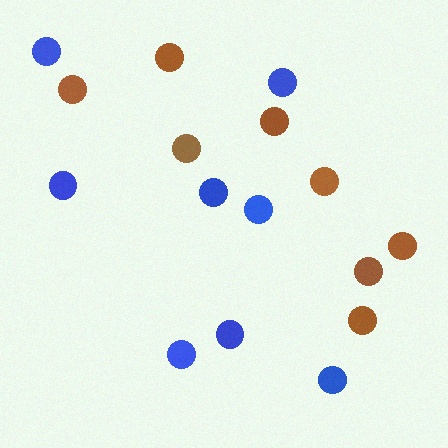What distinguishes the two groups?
There are 2 groups: one group of blue circles (8) and one group of brown circles (8).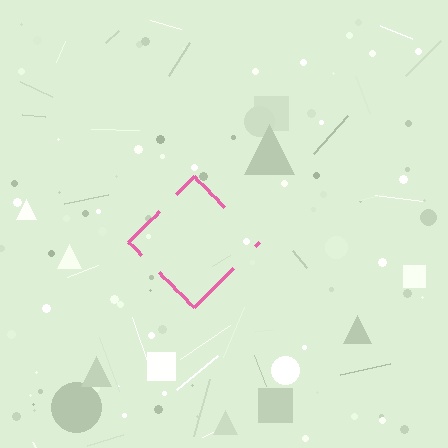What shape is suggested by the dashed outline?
The dashed outline suggests a diamond.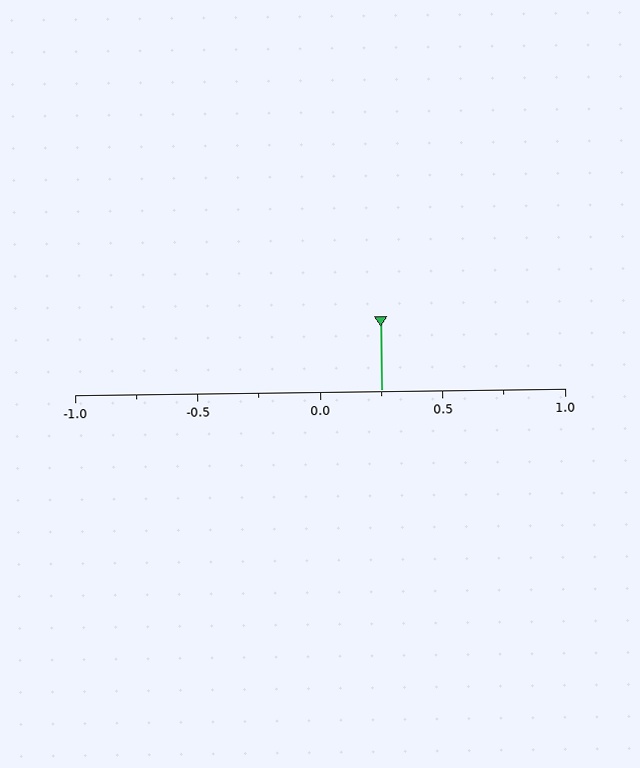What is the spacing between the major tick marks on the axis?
The major ticks are spaced 0.5 apart.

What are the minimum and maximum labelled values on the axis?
The axis runs from -1.0 to 1.0.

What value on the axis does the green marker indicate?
The marker indicates approximately 0.25.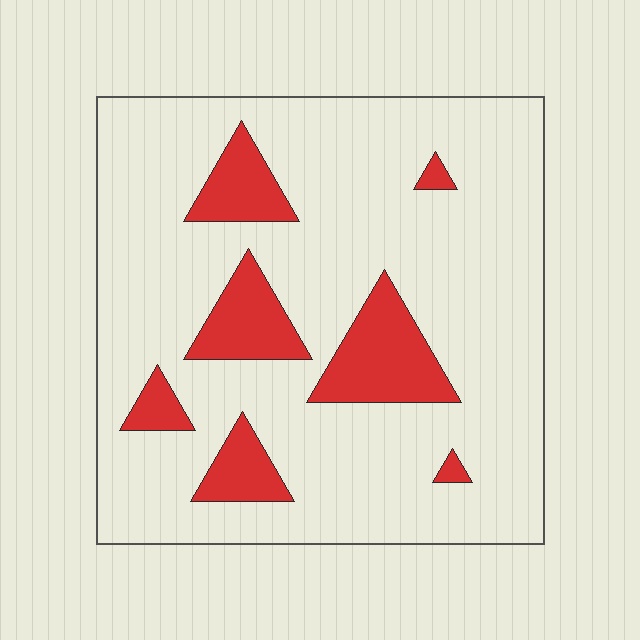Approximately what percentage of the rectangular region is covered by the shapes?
Approximately 15%.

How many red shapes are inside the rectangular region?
7.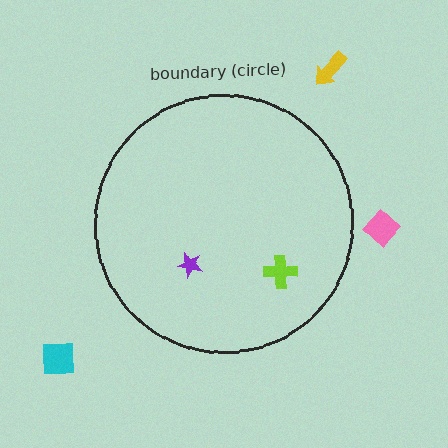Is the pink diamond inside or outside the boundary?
Outside.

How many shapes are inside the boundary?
2 inside, 3 outside.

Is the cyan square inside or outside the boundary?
Outside.